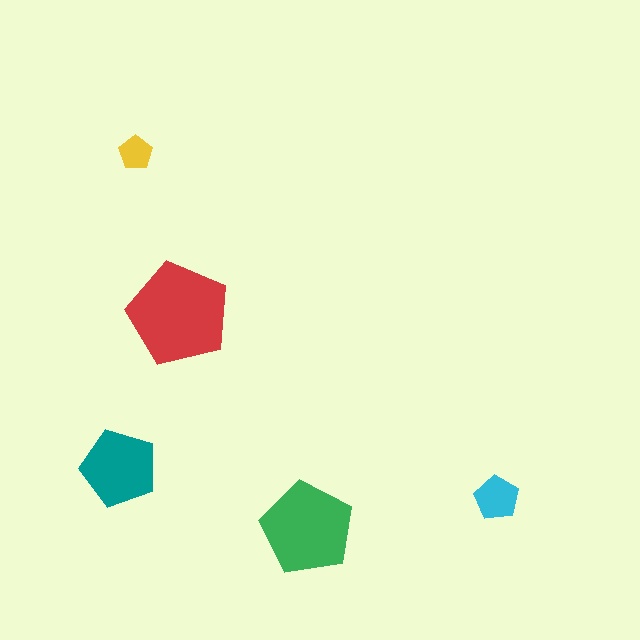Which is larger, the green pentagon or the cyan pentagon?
The green one.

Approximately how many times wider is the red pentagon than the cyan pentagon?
About 2.5 times wider.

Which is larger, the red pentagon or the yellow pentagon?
The red one.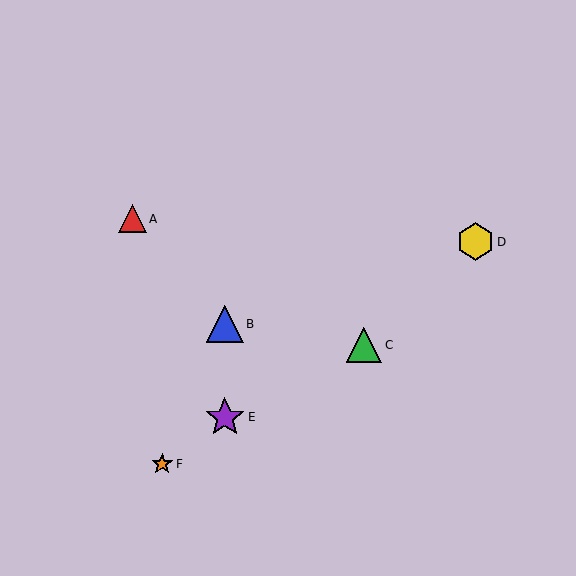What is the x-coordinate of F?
Object F is at x≈162.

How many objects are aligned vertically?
2 objects (B, E) are aligned vertically.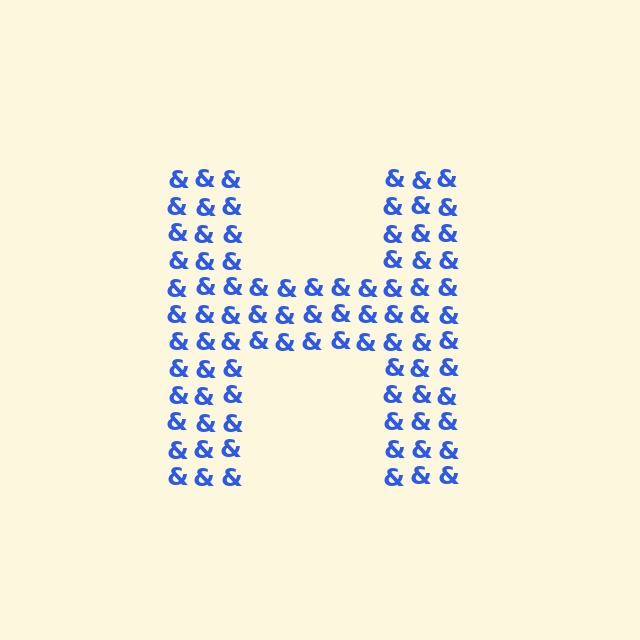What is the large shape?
The large shape is the letter H.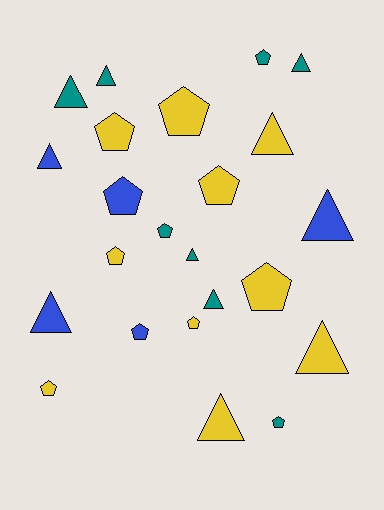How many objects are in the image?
There are 23 objects.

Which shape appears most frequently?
Pentagon, with 12 objects.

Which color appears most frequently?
Yellow, with 10 objects.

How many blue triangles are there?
There are 3 blue triangles.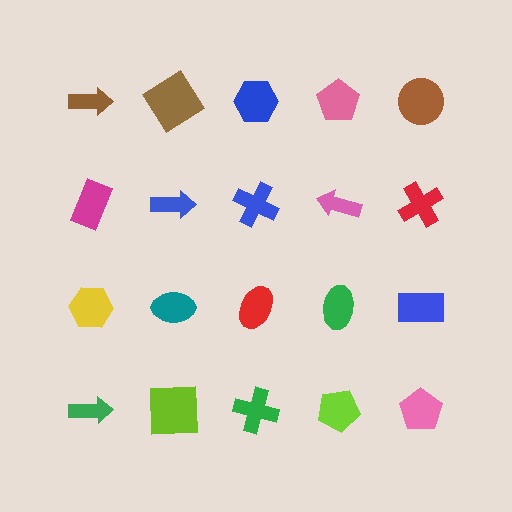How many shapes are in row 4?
5 shapes.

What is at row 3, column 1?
A yellow hexagon.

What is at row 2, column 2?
A blue arrow.